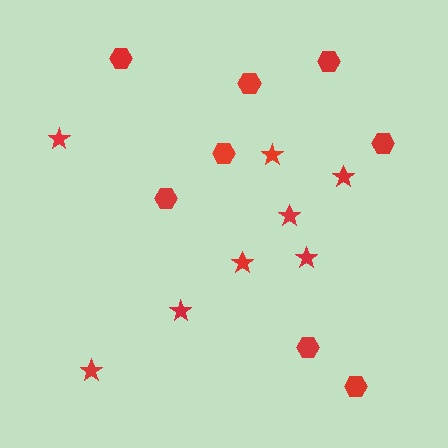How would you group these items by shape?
There are 2 groups: one group of stars (8) and one group of hexagons (8).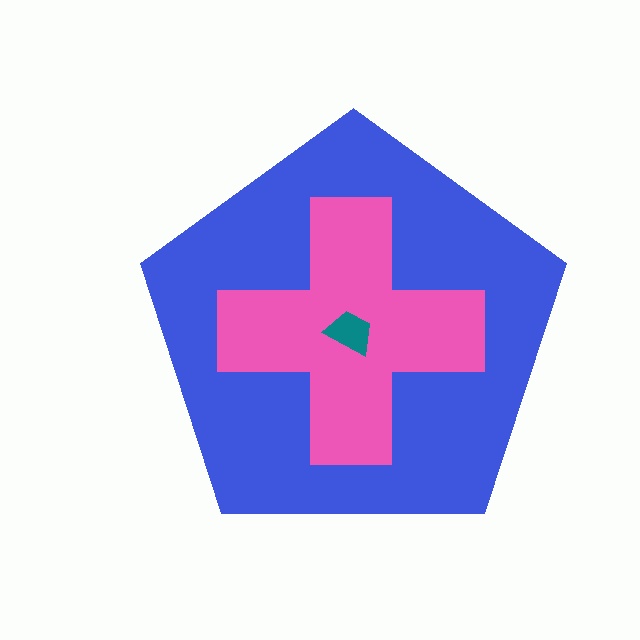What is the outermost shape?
The blue pentagon.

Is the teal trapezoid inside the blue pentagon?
Yes.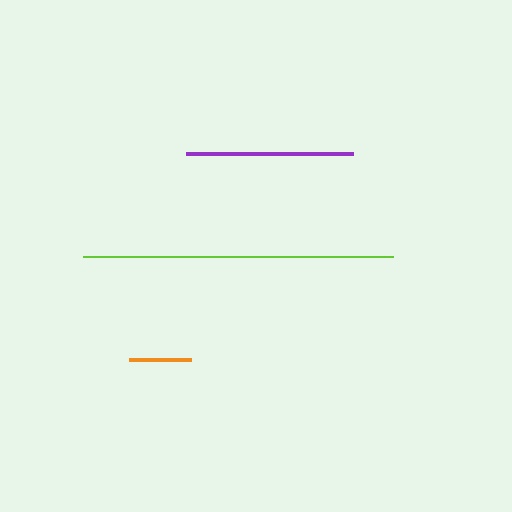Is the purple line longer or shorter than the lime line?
The lime line is longer than the purple line.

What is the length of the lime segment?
The lime segment is approximately 309 pixels long.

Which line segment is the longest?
The lime line is the longest at approximately 309 pixels.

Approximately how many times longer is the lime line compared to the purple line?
The lime line is approximately 1.8 times the length of the purple line.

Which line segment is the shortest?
The orange line is the shortest at approximately 62 pixels.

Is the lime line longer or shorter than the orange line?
The lime line is longer than the orange line.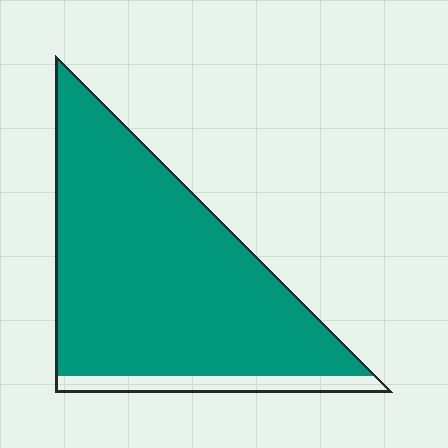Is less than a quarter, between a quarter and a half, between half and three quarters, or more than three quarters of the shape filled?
More than three quarters.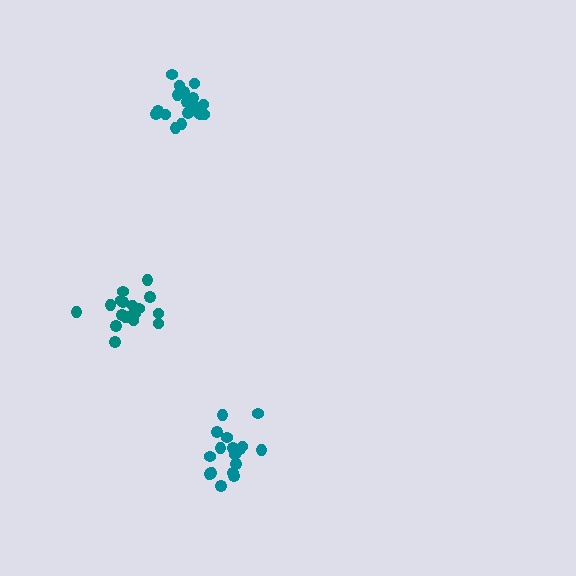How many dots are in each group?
Group 1: 19 dots, Group 2: 17 dots, Group 3: 18 dots (54 total).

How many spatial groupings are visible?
There are 3 spatial groupings.